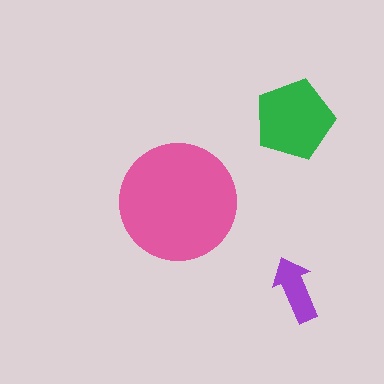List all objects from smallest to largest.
The purple arrow, the green pentagon, the pink circle.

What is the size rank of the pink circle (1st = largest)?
1st.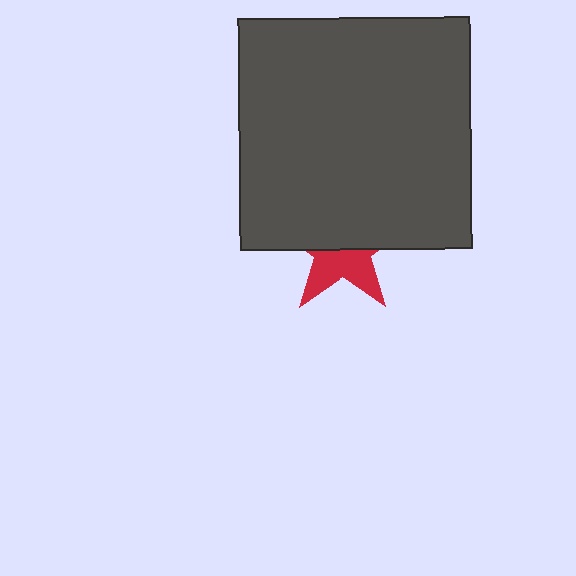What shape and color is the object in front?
The object in front is a dark gray square.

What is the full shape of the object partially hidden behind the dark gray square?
The partially hidden object is a red star.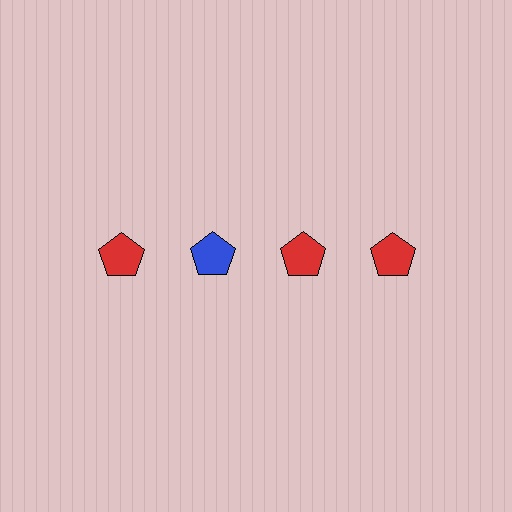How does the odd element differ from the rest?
It has a different color: blue instead of red.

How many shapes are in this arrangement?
There are 4 shapes arranged in a grid pattern.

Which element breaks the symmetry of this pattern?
The blue pentagon in the top row, second from left column breaks the symmetry. All other shapes are red pentagons.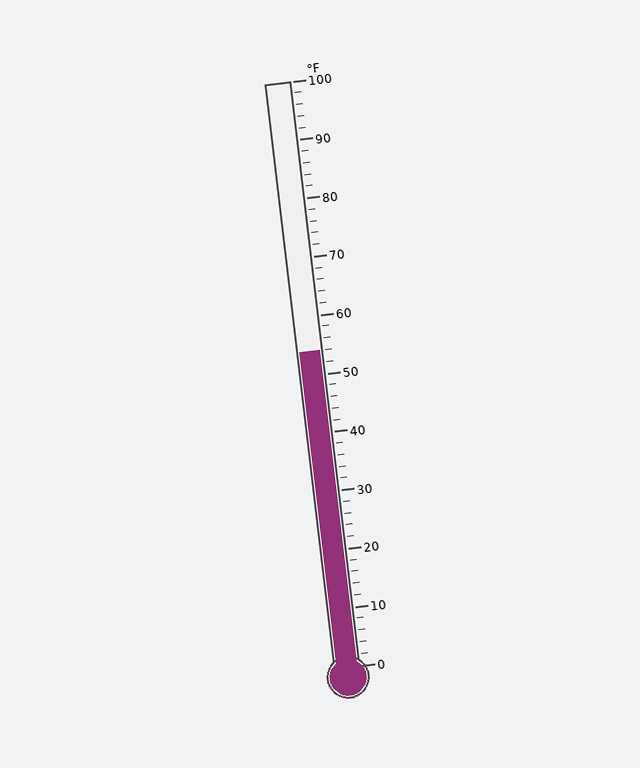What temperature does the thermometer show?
The thermometer shows approximately 54°F.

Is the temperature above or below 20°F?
The temperature is above 20°F.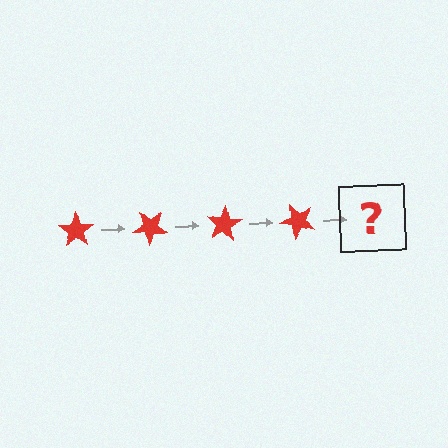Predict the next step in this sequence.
The next step is a red star rotated 160 degrees.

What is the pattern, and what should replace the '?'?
The pattern is that the star rotates 40 degrees each step. The '?' should be a red star rotated 160 degrees.